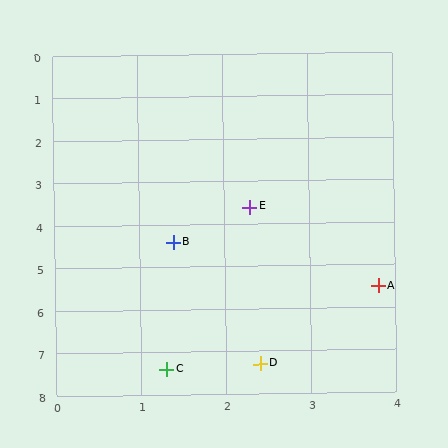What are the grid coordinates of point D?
Point D is at approximately (2.4, 7.3).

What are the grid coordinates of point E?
Point E is at approximately (2.3, 3.6).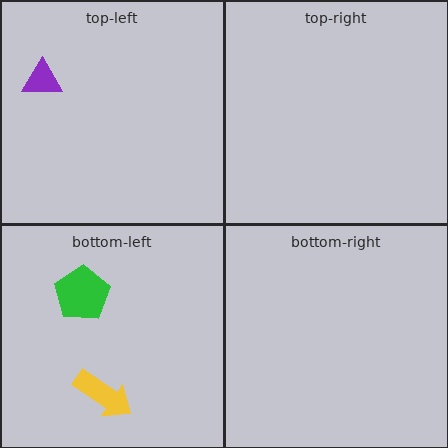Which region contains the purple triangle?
The top-left region.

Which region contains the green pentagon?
The bottom-left region.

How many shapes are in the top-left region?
1.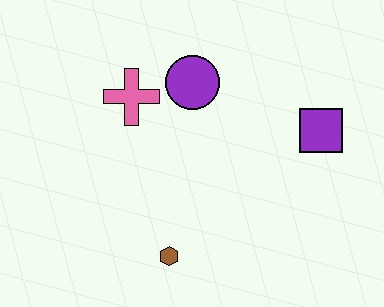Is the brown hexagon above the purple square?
No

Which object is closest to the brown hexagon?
The pink cross is closest to the brown hexagon.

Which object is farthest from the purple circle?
The brown hexagon is farthest from the purple circle.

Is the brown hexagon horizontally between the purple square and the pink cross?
Yes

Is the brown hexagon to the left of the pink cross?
No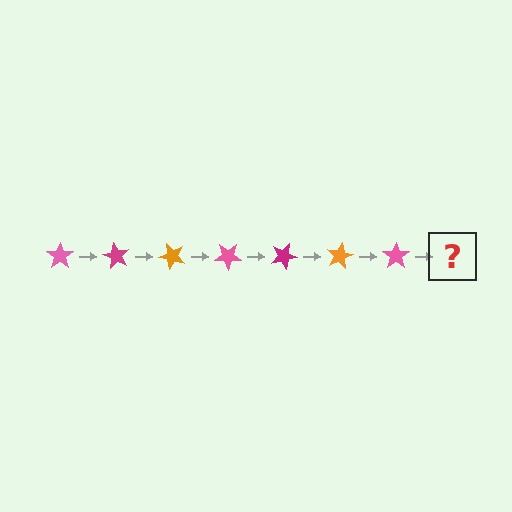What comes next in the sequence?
The next element should be a magenta star, rotated 420 degrees from the start.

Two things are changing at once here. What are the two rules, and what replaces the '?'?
The two rules are that it rotates 60 degrees each step and the color cycles through pink, magenta, and orange. The '?' should be a magenta star, rotated 420 degrees from the start.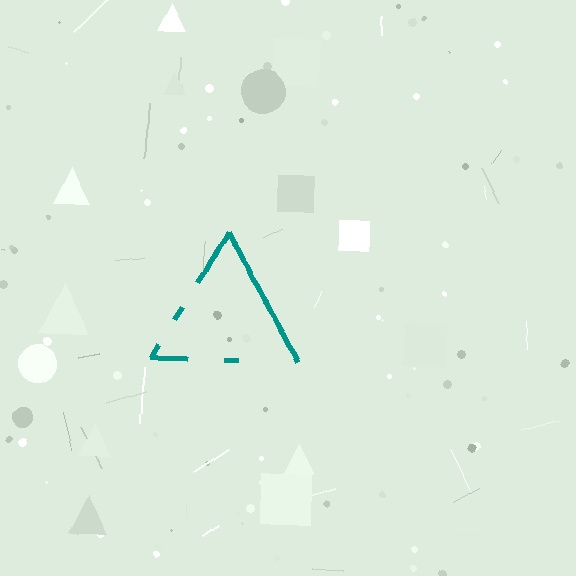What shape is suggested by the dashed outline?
The dashed outline suggests a triangle.